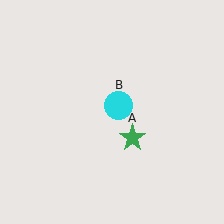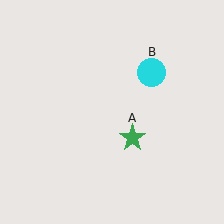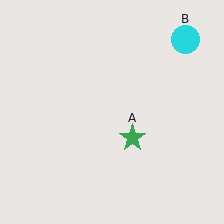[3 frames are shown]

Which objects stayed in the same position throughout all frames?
Green star (object A) remained stationary.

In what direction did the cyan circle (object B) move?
The cyan circle (object B) moved up and to the right.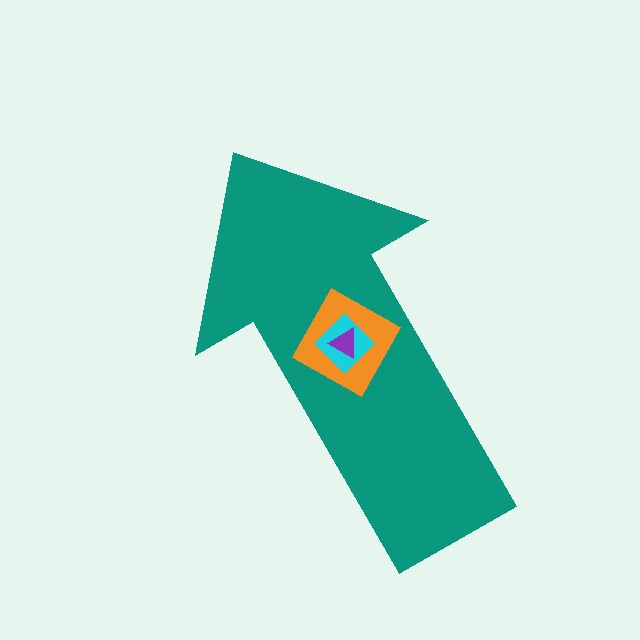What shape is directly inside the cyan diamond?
The purple triangle.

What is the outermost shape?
The teal arrow.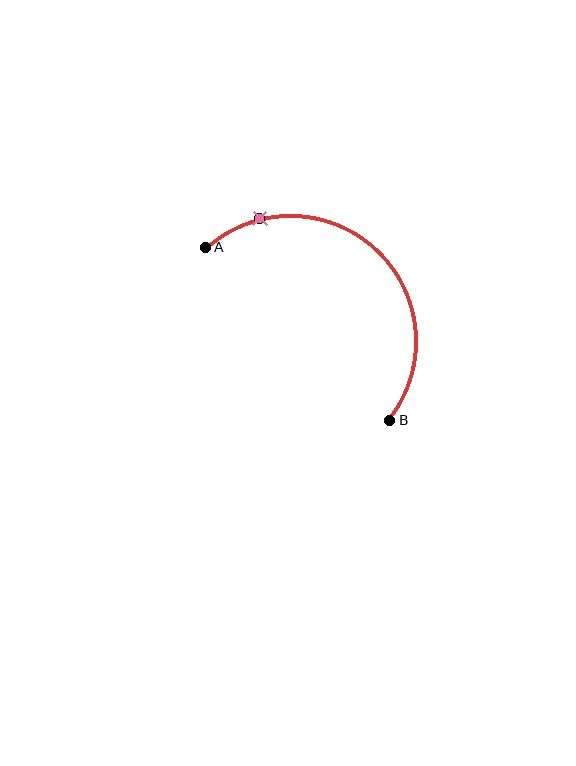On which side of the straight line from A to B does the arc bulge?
The arc bulges above and to the right of the straight line connecting A and B.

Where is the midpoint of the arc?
The arc midpoint is the point on the curve farthest from the straight line joining A and B. It sits above and to the right of that line.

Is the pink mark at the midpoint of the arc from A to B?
No. The pink mark lies on the arc but is closer to endpoint A. The arc midpoint would be at the point on the curve equidistant along the arc from both A and B.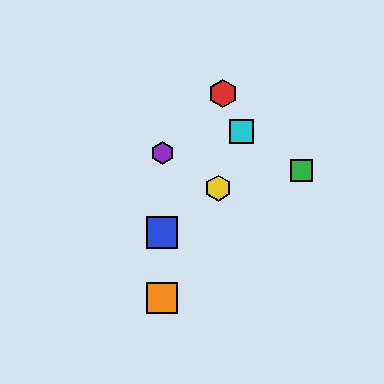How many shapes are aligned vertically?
3 shapes (the blue square, the purple hexagon, the orange square) are aligned vertically.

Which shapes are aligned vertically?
The blue square, the purple hexagon, the orange square are aligned vertically.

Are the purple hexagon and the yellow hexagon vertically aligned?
No, the purple hexagon is at x≈162 and the yellow hexagon is at x≈218.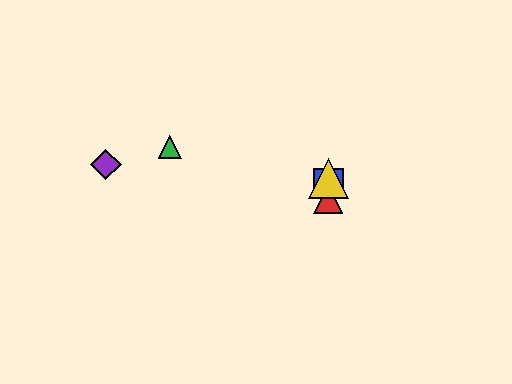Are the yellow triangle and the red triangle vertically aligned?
Yes, both are at x≈328.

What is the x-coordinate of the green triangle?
The green triangle is at x≈170.